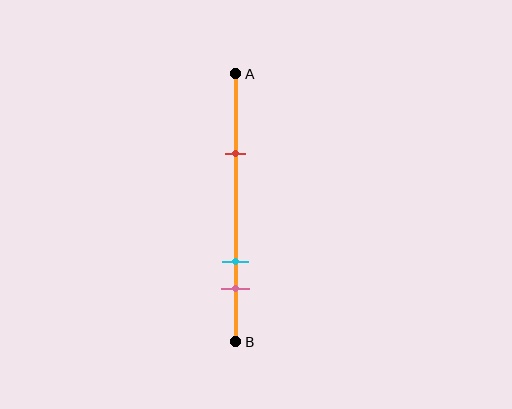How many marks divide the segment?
There are 3 marks dividing the segment.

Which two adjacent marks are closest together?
The cyan and pink marks are the closest adjacent pair.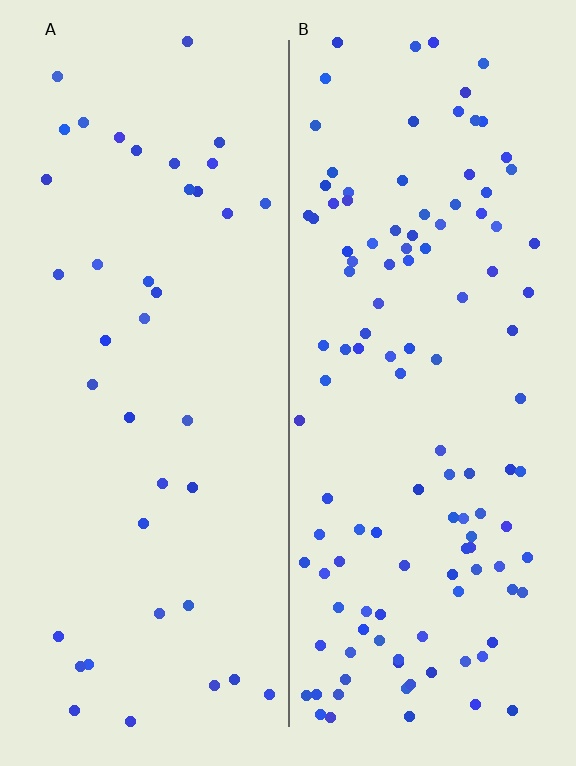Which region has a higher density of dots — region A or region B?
B (the right).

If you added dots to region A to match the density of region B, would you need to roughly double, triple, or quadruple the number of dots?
Approximately triple.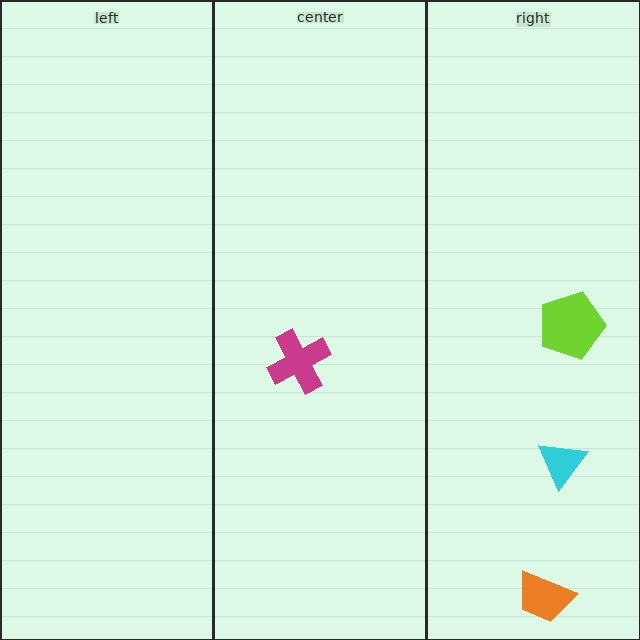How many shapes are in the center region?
1.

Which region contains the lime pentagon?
The right region.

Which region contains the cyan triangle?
The right region.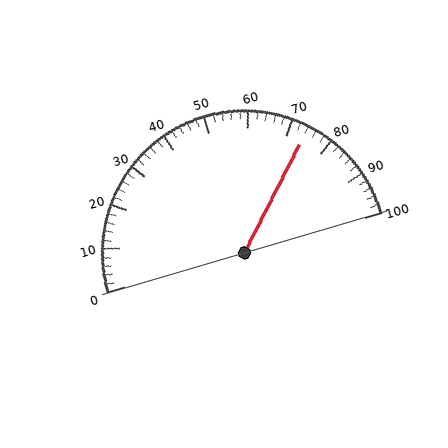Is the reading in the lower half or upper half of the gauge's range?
The reading is in the upper half of the range (0 to 100).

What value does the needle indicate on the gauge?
The needle indicates approximately 74.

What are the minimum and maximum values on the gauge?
The gauge ranges from 0 to 100.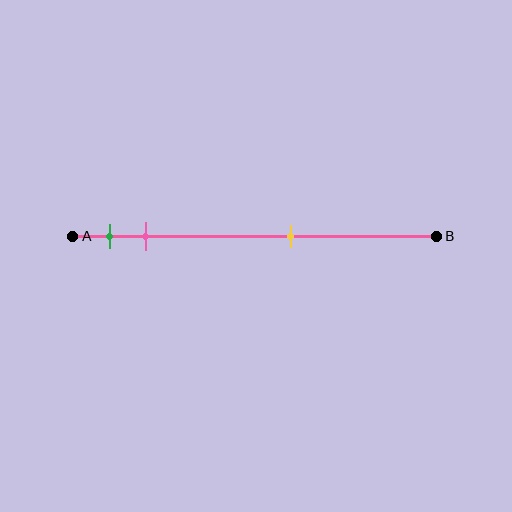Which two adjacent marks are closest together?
The green and pink marks are the closest adjacent pair.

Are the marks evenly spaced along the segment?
No, the marks are not evenly spaced.